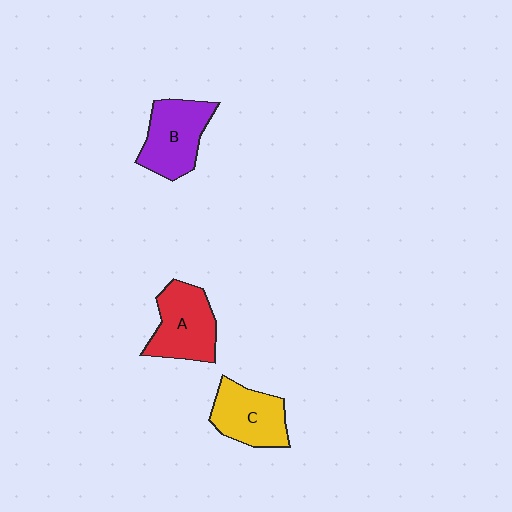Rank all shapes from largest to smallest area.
From largest to smallest: A (red), B (purple), C (yellow).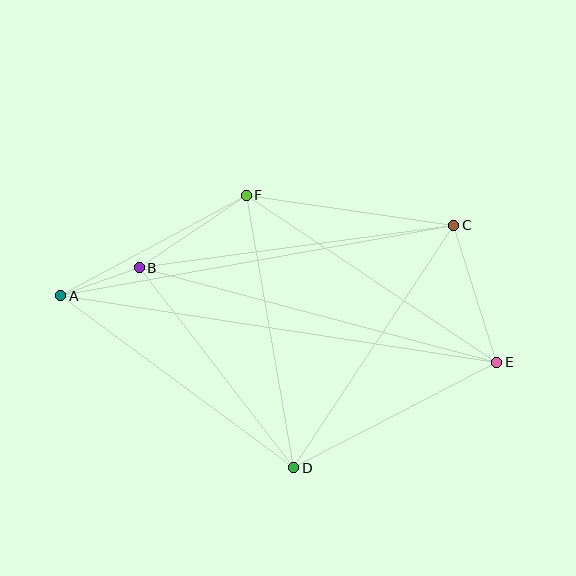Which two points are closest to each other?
Points A and B are closest to each other.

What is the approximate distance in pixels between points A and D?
The distance between A and D is approximately 290 pixels.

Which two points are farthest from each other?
Points A and E are farthest from each other.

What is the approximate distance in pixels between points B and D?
The distance between B and D is approximately 253 pixels.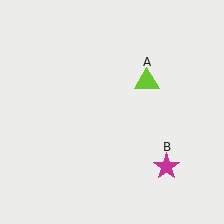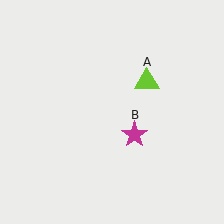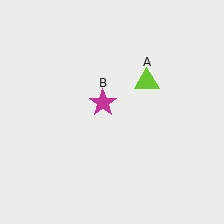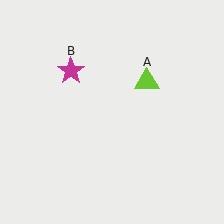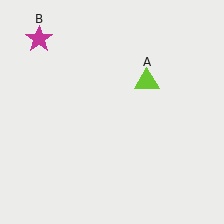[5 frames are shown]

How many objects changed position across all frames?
1 object changed position: magenta star (object B).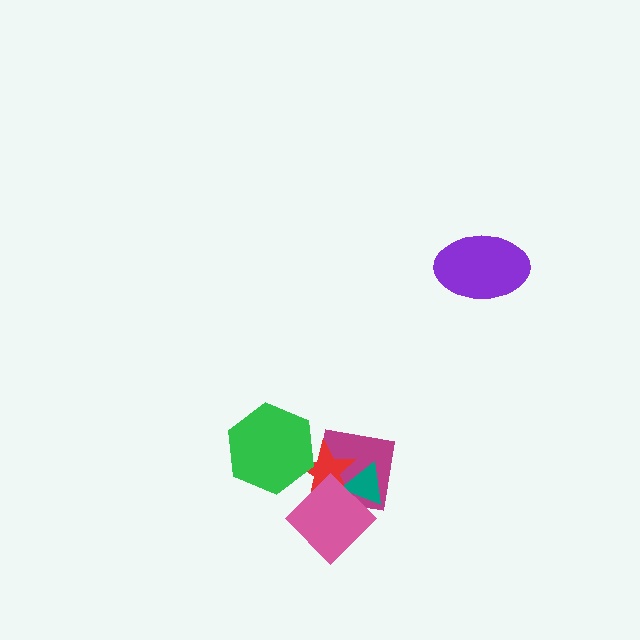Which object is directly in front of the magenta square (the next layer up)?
The red star is directly in front of the magenta square.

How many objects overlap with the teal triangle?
3 objects overlap with the teal triangle.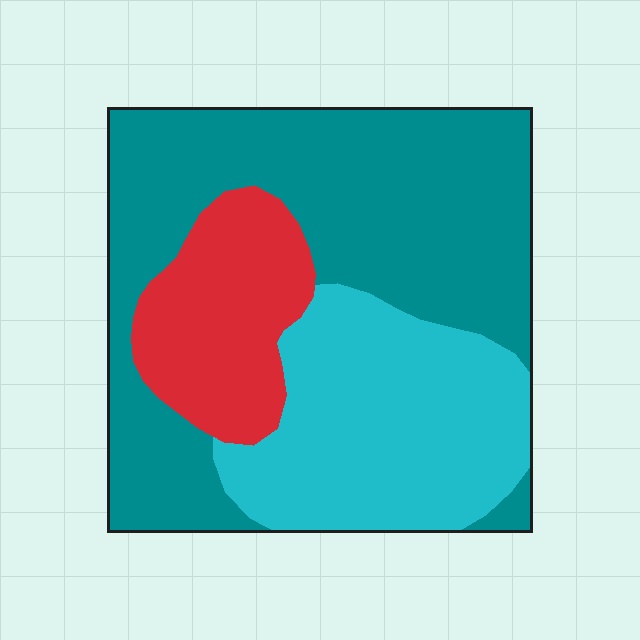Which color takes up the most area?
Teal, at roughly 50%.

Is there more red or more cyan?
Cyan.